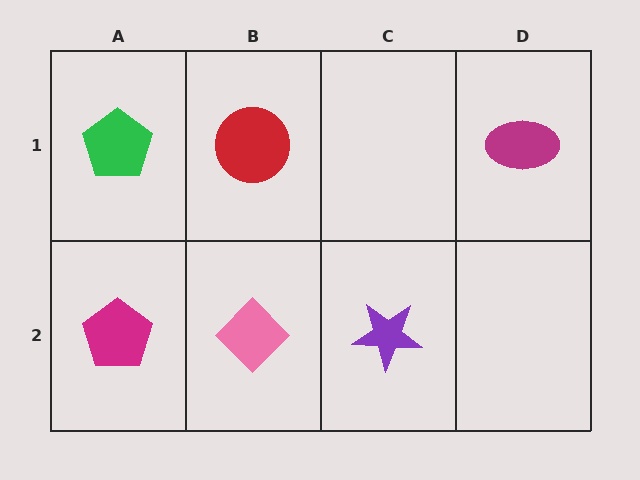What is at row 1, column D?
A magenta ellipse.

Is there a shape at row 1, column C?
No, that cell is empty.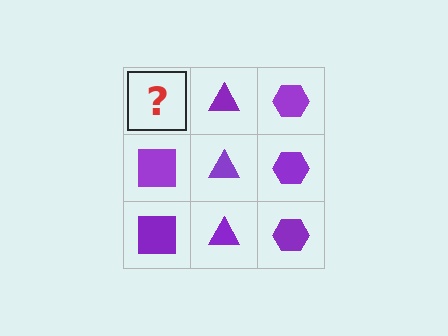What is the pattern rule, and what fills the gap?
The rule is that each column has a consistent shape. The gap should be filled with a purple square.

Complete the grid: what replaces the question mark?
The question mark should be replaced with a purple square.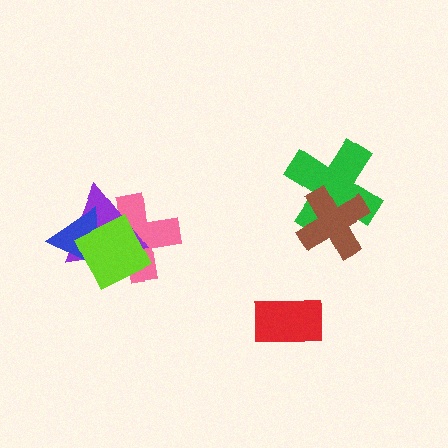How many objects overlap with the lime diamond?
3 objects overlap with the lime diamond.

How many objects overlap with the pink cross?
3 objects overlap with the pink cross.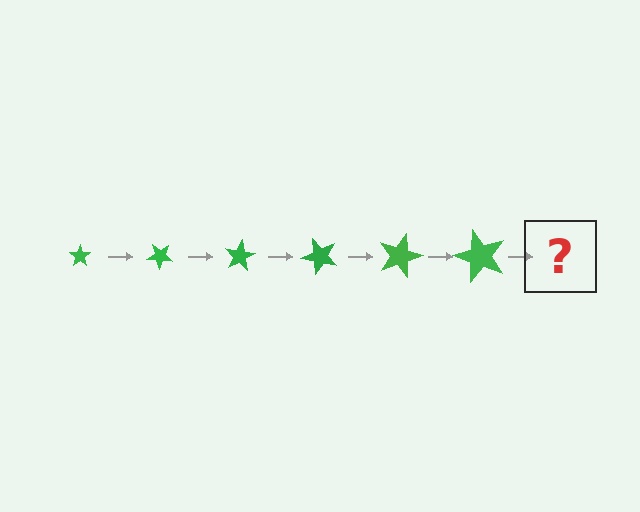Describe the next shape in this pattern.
It should be a star, larger than the previous one and rotated 240 degrees from the start.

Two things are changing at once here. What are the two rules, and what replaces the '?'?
The two rules are that the star grows larger each step and it rotates 40 degrees each step. The '?' should be a star, larger than the previous one and rotated 240 degrees from the start.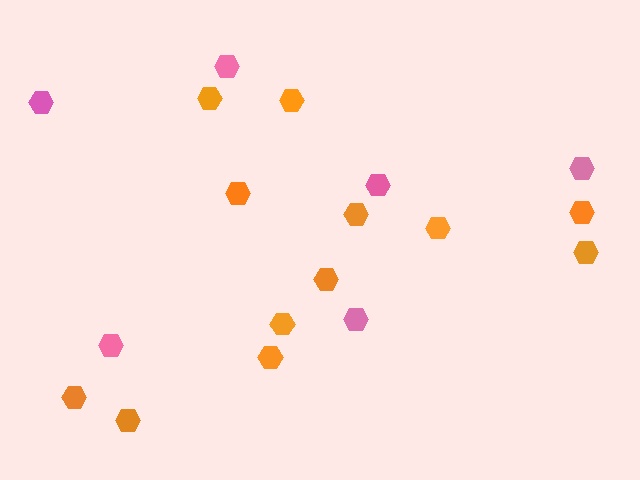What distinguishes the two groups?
There are 2 groups: one group of orange hexagons (12) and one group of pink hexagons (6).